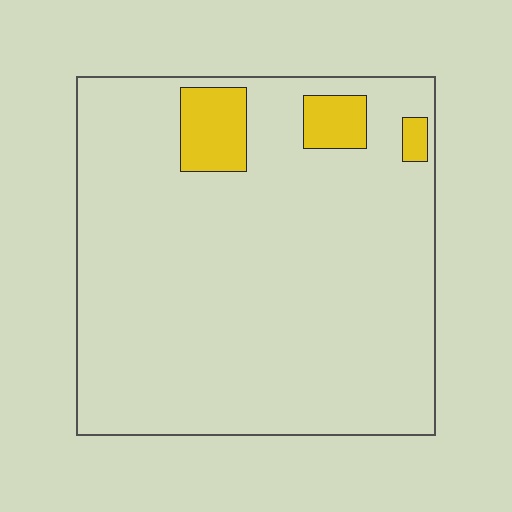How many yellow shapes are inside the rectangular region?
3.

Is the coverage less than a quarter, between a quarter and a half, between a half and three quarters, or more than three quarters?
Less than a quarter.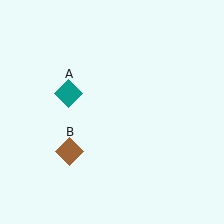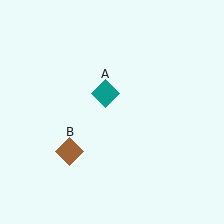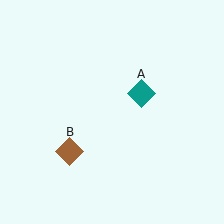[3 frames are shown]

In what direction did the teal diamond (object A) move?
The teal diamond (object A) moved right.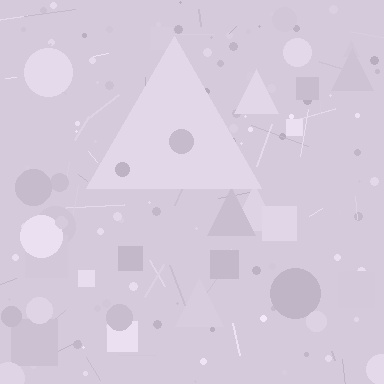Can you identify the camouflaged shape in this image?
The camouflaged shape is a triangle.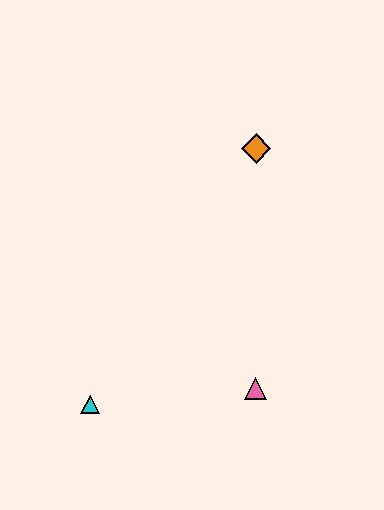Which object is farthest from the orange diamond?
The cyan triangle is farthest from the orange diamond.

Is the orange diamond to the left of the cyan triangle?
No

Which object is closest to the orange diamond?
The pink triangle is closest to the orange diamond.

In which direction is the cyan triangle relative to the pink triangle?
The cyan triangle is to the left of the pink triangle.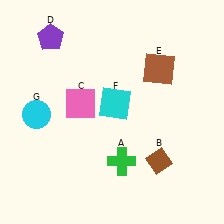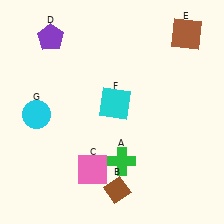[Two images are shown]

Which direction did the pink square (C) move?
The pink square (C) moved down.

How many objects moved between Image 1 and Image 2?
3 objects moved between the two images.